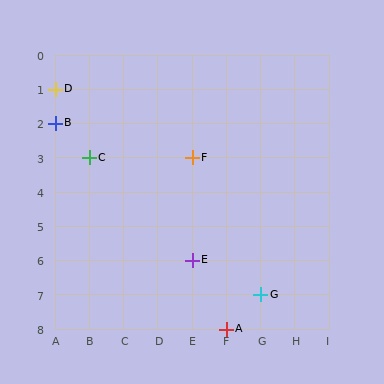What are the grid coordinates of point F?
Point F is at grid coordinates (E, 3).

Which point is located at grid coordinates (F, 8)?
Point A is at (F, 8).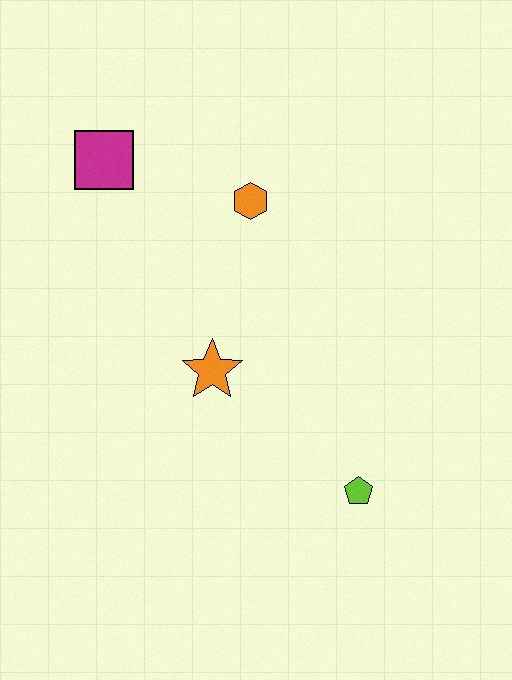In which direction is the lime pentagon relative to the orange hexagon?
The lime pentagon is below the orange hexagon.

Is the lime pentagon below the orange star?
Yes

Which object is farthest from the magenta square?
The lime pentagon is farthest from the magenta square.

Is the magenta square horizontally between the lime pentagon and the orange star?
No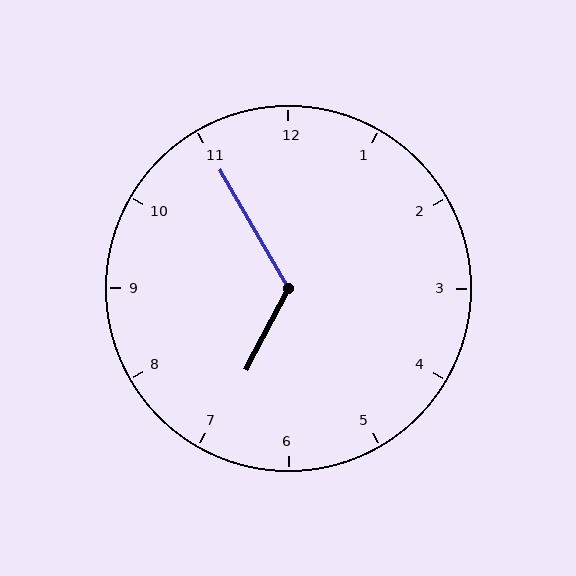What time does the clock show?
6:55.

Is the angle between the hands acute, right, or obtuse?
It is obtuse.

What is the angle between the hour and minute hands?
Approximately 122 degrees.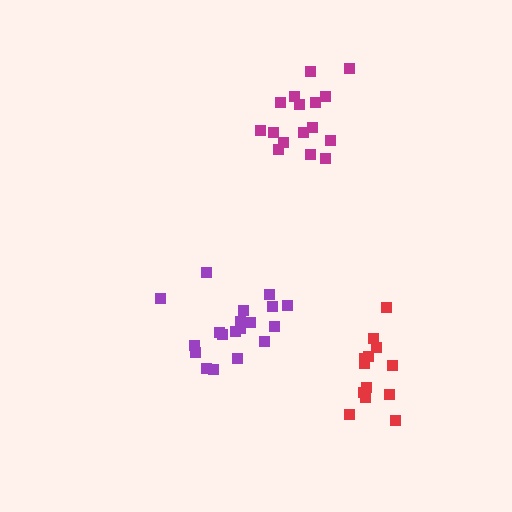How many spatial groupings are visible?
There are 3 spatial groupings.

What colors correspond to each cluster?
The clusters are colored: magenta, red, purple.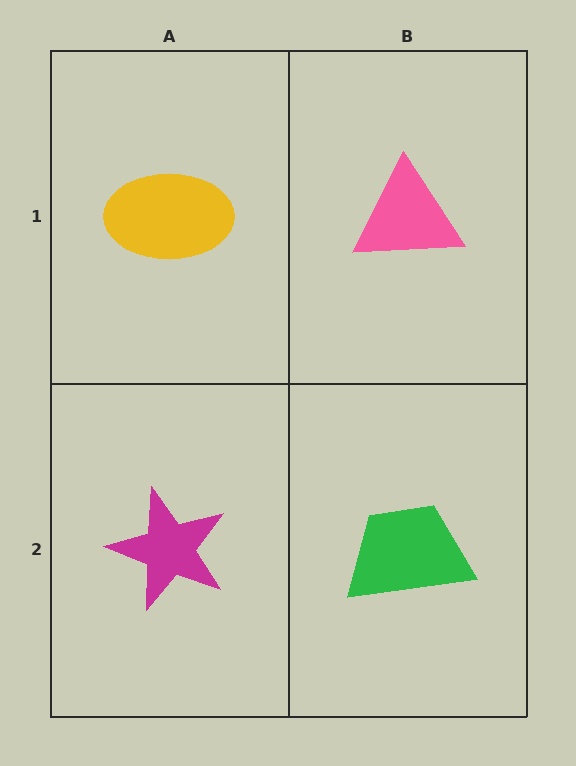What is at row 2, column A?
A magenta star.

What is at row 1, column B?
A pink triangle.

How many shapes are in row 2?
2 shapes.